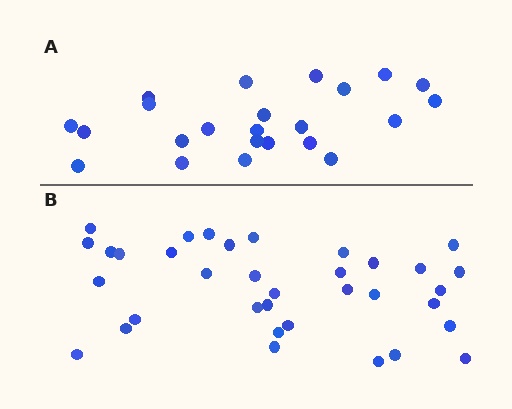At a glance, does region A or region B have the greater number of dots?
Region B (the bottom region) has more dots.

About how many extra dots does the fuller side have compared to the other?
Region B has roughly 12 or so more dots than region A.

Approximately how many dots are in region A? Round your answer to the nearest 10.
About 20 dots. (The exact count is 23, which rounds to 20.)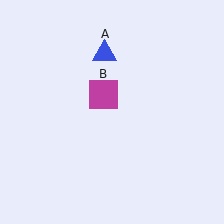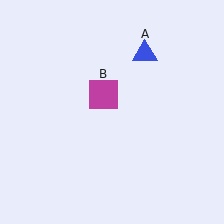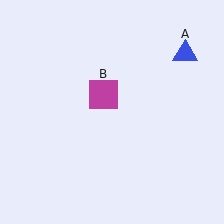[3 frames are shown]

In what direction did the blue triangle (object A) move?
The blue triangle (object A) moved right.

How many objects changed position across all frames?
1 object changed position: blue triangle (object A).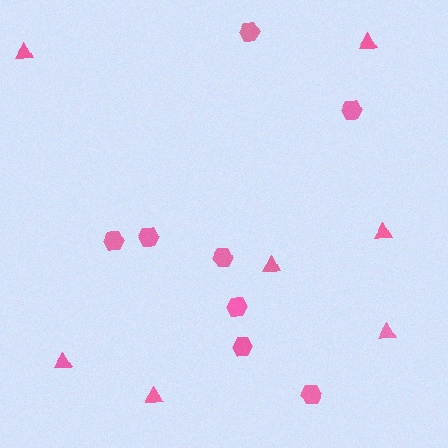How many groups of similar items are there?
There are 2 groups: one group of hexagons (8) and one group of triangles (7).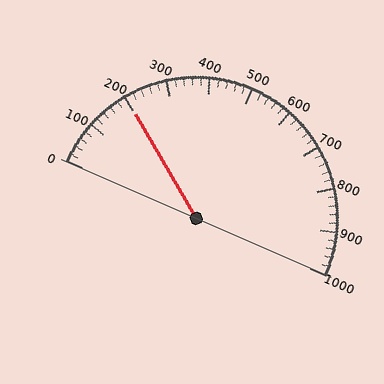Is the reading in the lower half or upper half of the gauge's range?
The reading is in the lower half of the range (0 to 1000).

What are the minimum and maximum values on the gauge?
The gauge ranges from 0 to 1000.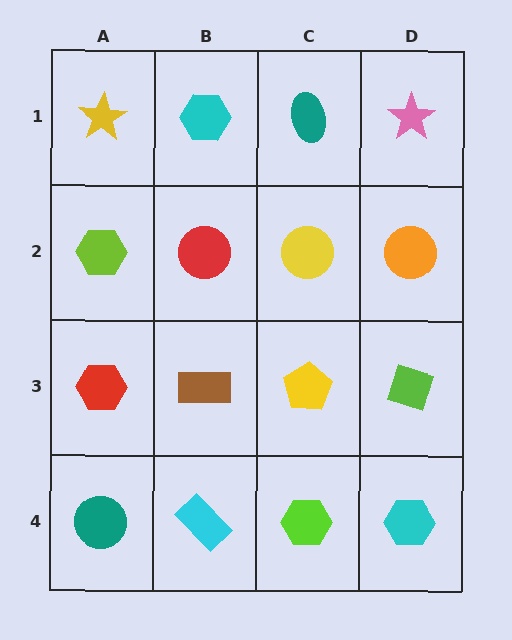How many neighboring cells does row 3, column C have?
4.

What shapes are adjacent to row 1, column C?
A yellow circle (row 2, column C), a cyan hexagon (row 1, column B), a pink star (row 1, column D).